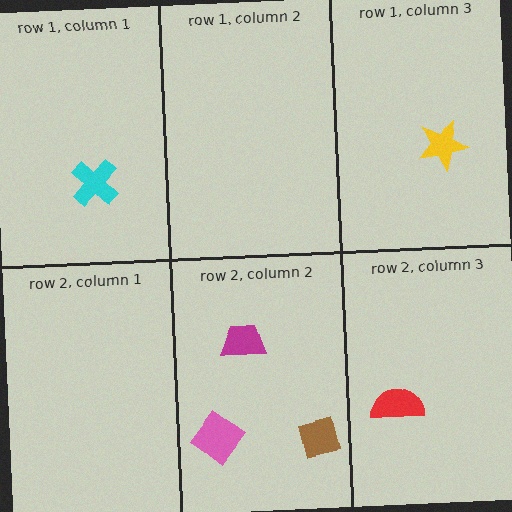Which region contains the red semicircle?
The row 2, column 3 region.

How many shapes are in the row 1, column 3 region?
1.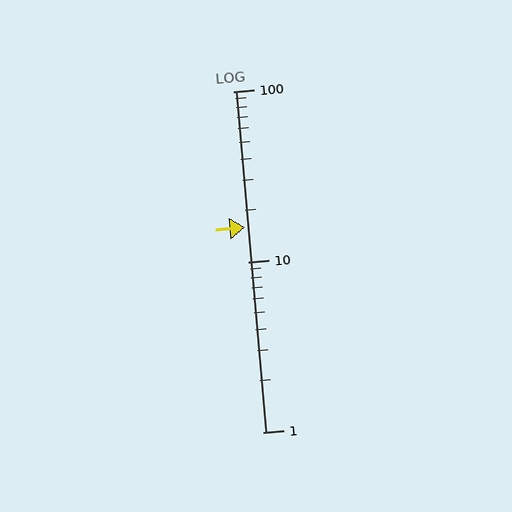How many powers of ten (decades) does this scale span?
The scale spans 2 decades, from 1 to 100.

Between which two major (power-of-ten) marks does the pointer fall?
The pointer is between 10 and 100.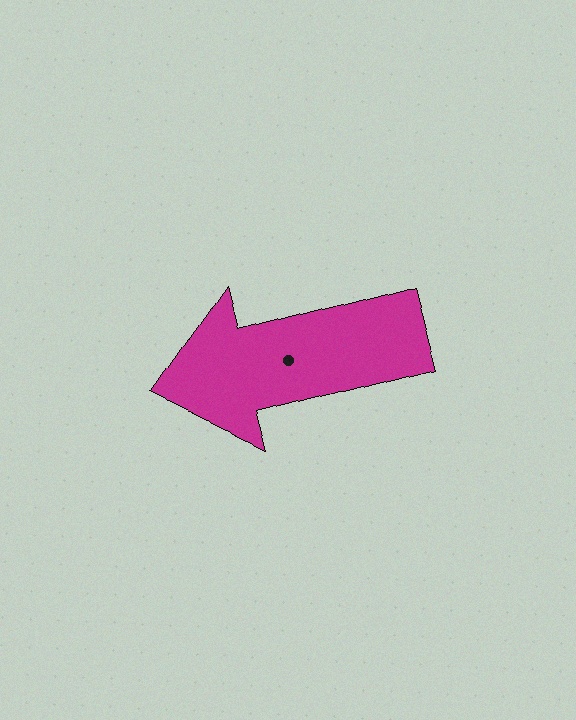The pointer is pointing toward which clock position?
Roughly 8 o'clock.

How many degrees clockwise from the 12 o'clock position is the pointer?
Approximately 255 degrees.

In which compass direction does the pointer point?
West.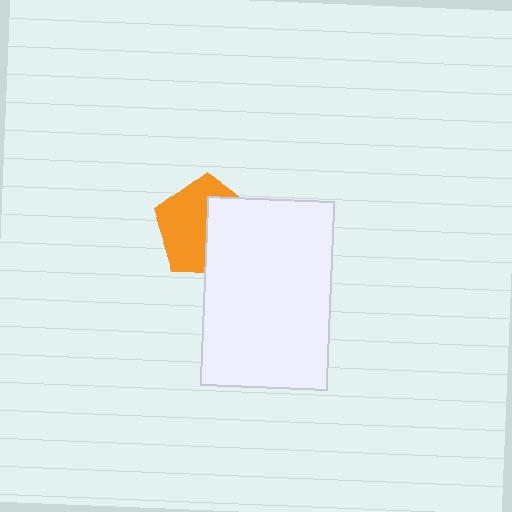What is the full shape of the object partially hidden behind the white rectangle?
The partially hidden object is an orange pentagon.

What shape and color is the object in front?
The object in front is a white rectangle.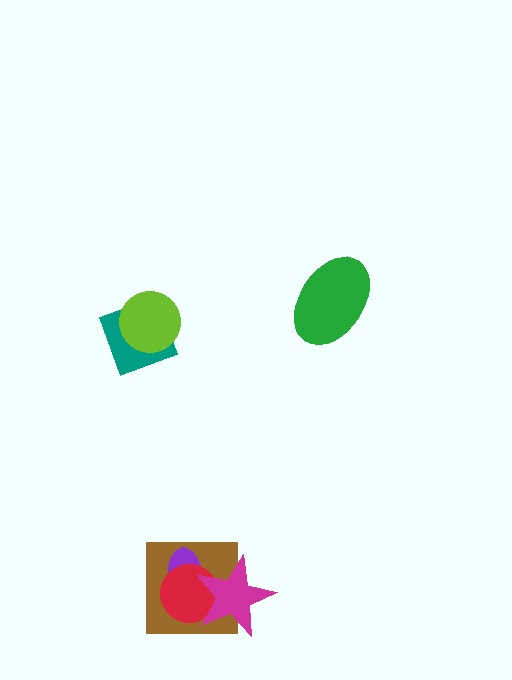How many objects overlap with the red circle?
3 objects overlap with the red circle.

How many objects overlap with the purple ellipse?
3 objects overlap with the purple ellipse.